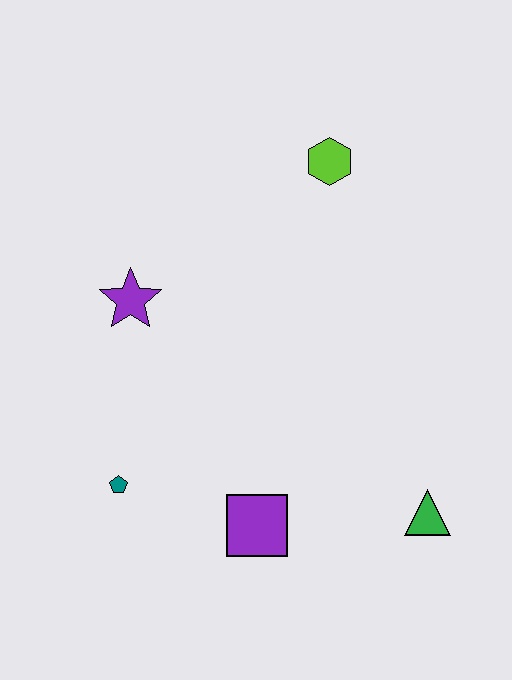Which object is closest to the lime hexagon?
The purple star is closest to the lime hexagon.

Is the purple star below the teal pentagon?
No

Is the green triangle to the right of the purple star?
Yes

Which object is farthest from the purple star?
The green triangle is farthest from the purple star.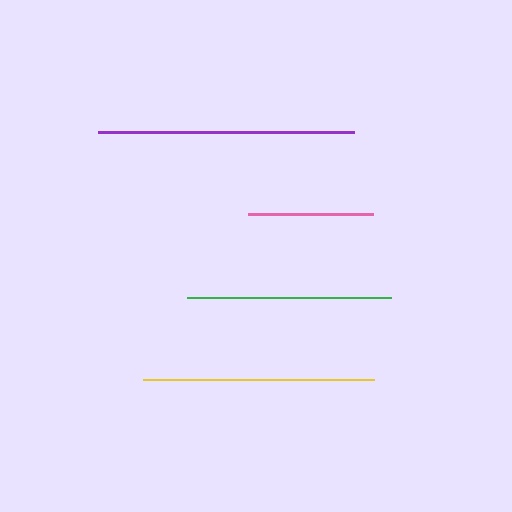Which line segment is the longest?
The purple line is the longest at approximately 255 pixels.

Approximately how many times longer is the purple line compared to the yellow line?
The purple line is approximately 1.1 times the length of the yellow line.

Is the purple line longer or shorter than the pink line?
The purple line is longer than the pink line.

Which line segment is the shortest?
The pink line is the shortest at approximately 124 pixels.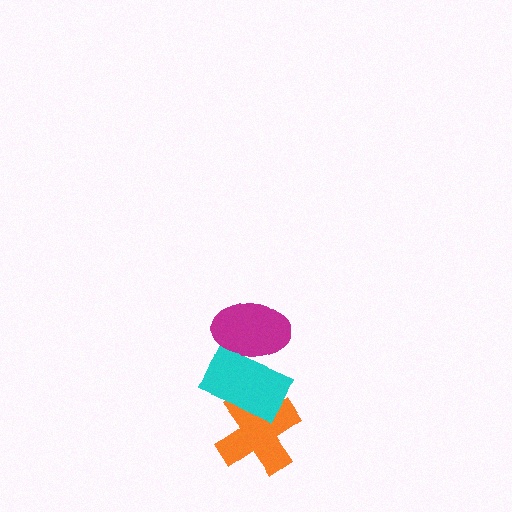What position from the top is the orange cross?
The orange cross is 3rd from the top.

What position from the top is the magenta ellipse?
The magenta ellipse is 1st from the top.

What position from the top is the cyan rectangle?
The cyan rectangle is 2nd from the top.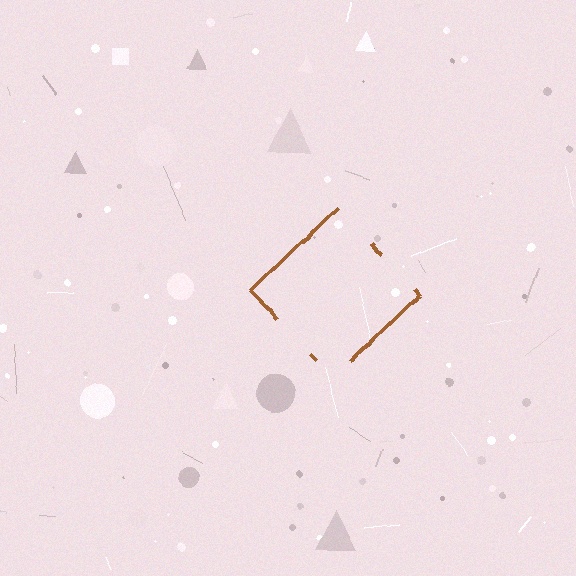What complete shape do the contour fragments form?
The contour fragments form a diamond.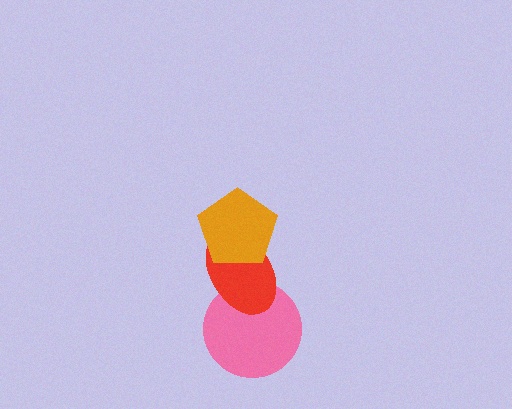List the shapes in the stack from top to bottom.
From top to bottom: the orange pentagon, the red ellipse, the pink circle.